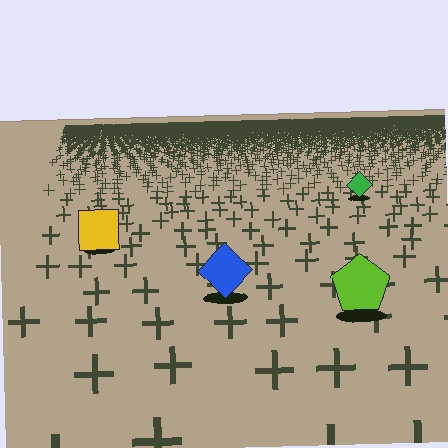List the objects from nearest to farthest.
From nearest to farthest: the lime pentagon, the blue diamond, the yellow square, the green diamond.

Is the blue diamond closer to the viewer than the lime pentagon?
No. The lime pentagon is closer — you can tell from the texture gradient: the ground texture is coarser near it.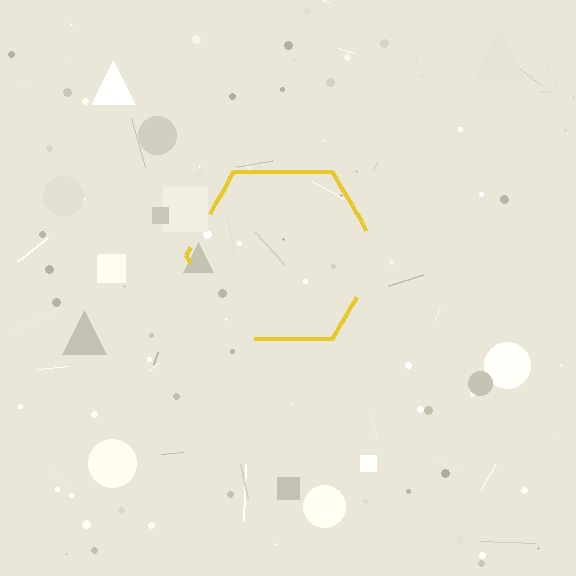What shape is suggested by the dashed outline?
The dashed outline suggests a hexagon.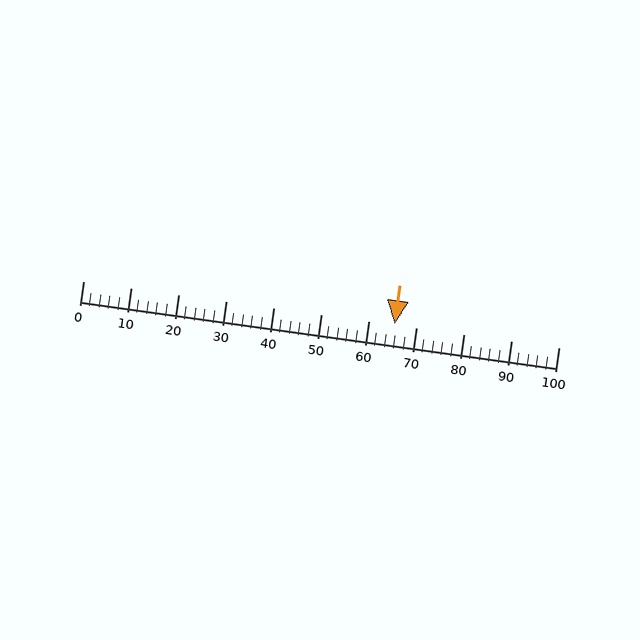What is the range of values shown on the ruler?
The ruler shows values from 0 to 100.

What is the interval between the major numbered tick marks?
The major tick marks are spaced 10 units apart.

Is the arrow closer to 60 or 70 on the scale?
The arrow is closer to 70.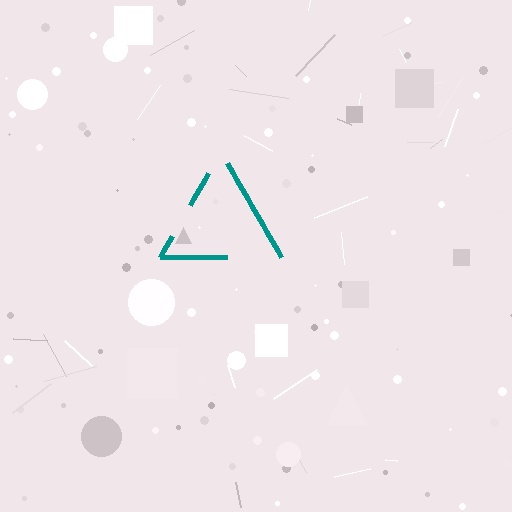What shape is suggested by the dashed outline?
The dashed outline suggests a triangle.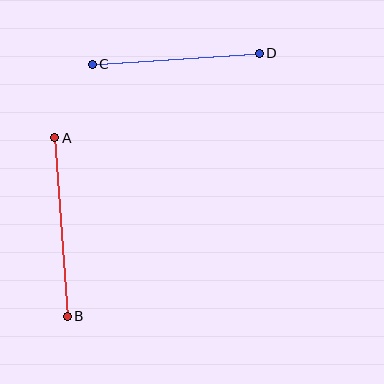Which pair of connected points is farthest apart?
Points A and B are farthest apart.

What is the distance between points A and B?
The distance is approximately 179 pixels.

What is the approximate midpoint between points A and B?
The midpoint is at approximately (61, 227) pixels.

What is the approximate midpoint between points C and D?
The midpoint is at approximately (176, 59) pixels.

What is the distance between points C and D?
The distance is approximately 167 pixels.